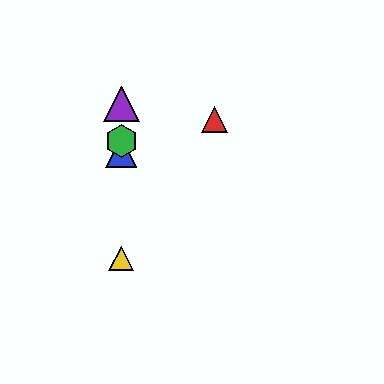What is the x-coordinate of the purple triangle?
The purple triangle is at x≈121.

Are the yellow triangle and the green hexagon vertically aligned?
Yes, both are at x≈121.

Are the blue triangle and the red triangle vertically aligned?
No, the blue triangle is at x≈121 and the red triangle is at x≈215.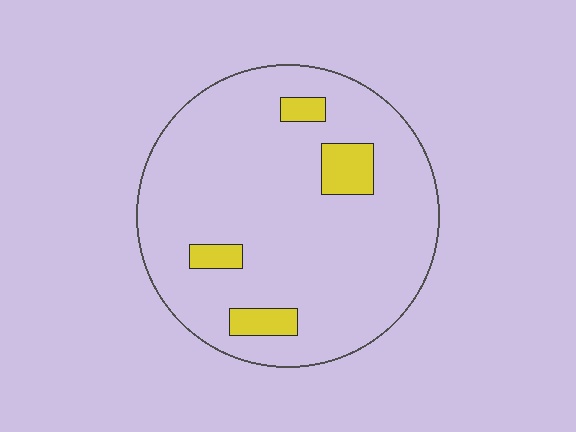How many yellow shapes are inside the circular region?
4.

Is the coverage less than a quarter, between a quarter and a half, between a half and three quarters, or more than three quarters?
Less than a quarter.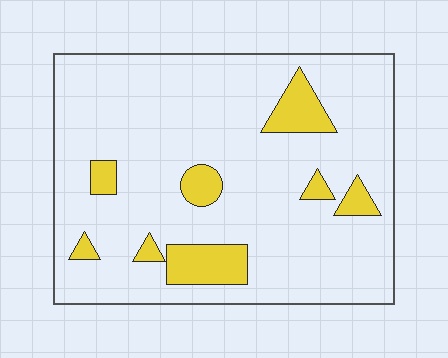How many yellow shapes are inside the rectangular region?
8.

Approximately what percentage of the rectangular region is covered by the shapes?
Approximately 15%.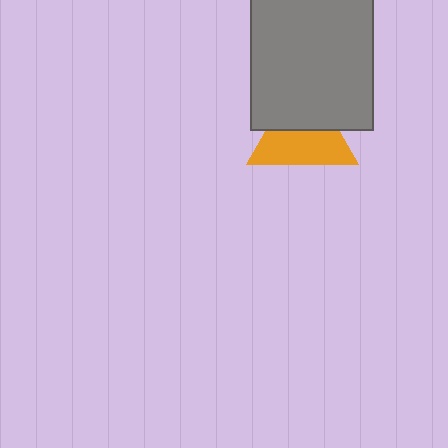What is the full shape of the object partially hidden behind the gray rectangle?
The partially hidden object is an orange triangle.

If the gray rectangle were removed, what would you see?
You would see the complete orange triangle.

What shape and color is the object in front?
The object in front is a gray rectangle.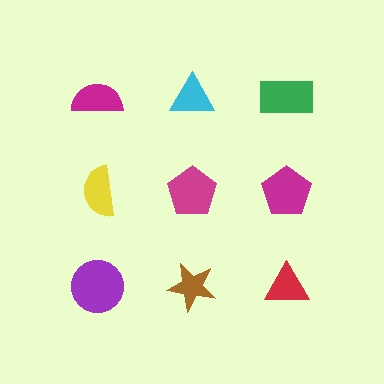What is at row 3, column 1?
A purple circle.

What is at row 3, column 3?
A red triangle.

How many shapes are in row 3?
3 shapes.